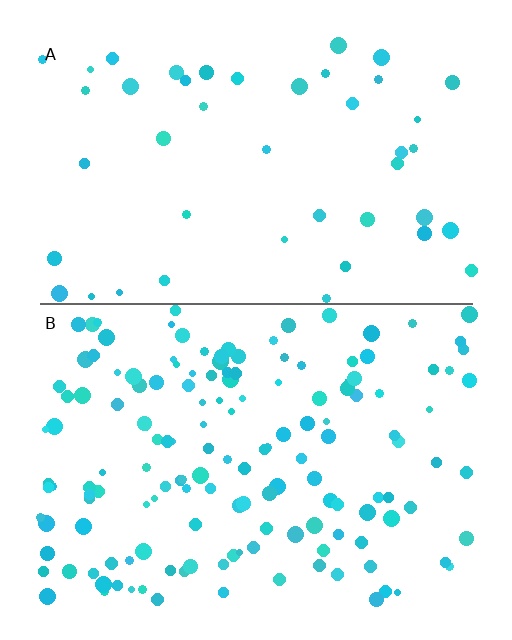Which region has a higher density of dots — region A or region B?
B (the bottom).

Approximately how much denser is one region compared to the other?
Approximately 3.4× — region B over region A.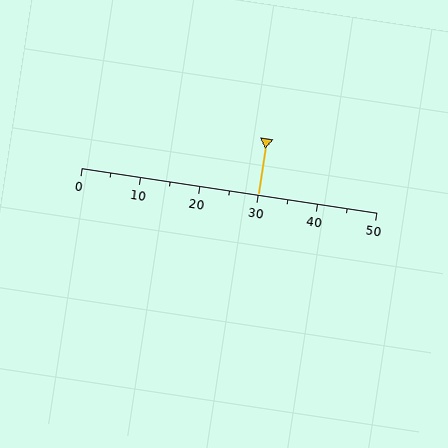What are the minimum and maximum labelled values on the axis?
The axis runs from 0 to 50.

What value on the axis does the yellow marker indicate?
The marker indicates approximately 30.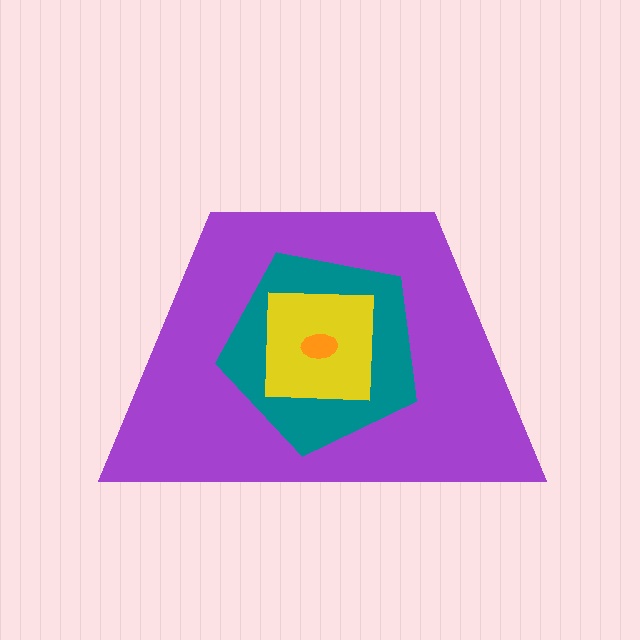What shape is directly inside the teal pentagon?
The yellow square.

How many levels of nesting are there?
4.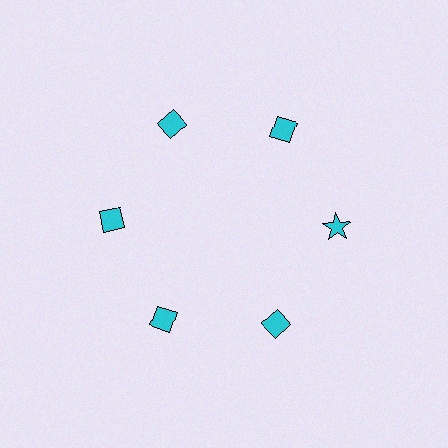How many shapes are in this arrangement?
There are 6 shapes arranged in a ring pattern.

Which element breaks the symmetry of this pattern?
The cyan star at roughly the 3 o'clock position breaks the symmetry. All other shapes are cyan diamonds.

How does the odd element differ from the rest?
It has a different shape: star instead of diamond.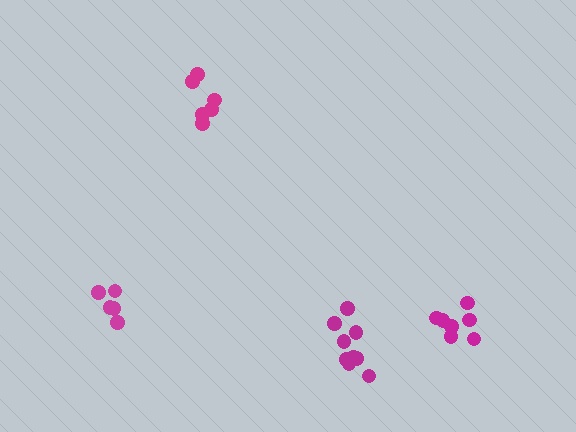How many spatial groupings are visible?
There are 4 spatial groupings.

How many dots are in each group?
Group 1: 10 dots, Group 2: 6 dots, Group 3: 7 dots, Group 4: 6 dots (29 total).